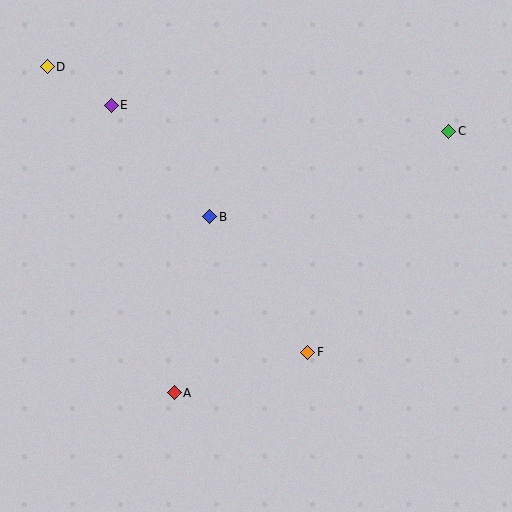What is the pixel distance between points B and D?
The distance between B and D is 221 pixels.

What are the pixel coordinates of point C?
Point C is at (449, 131).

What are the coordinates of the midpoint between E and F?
The midpoint between E and F is at (210, 229).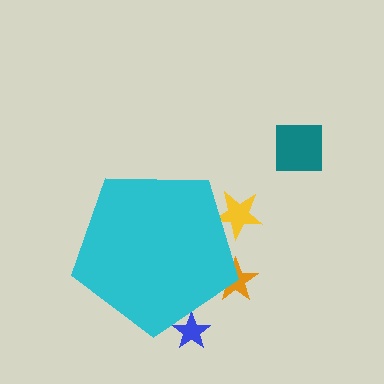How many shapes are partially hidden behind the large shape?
3 shapes are partially hidden.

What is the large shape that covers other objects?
A cyan pentagon.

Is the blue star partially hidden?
Yes, the blue star is partially hidden behind the cyan pentagon.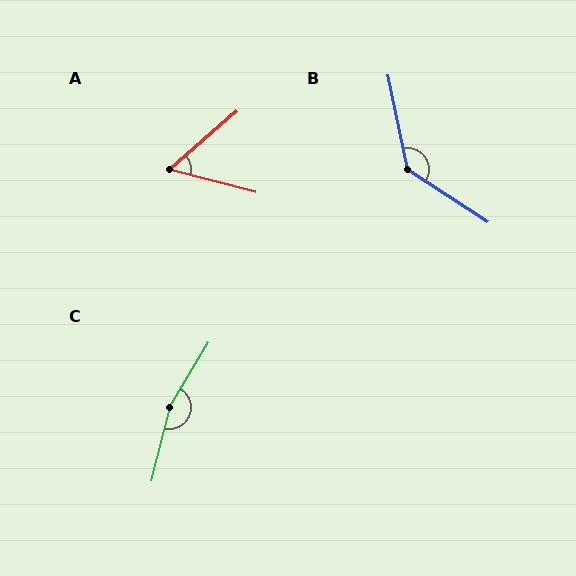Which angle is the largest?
C, at approximately 163 degrees.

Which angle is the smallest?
A, at approximately 55 degrees.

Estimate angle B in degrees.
Approximately 135 degrees.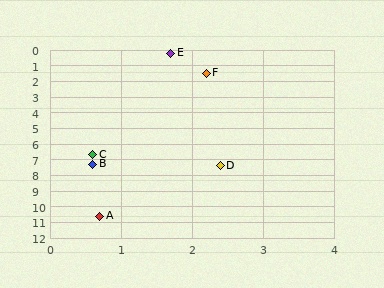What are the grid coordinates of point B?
Point B is at approximately (0.6, 7.3).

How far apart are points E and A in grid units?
Points E and A are about 10.4 grid units apart.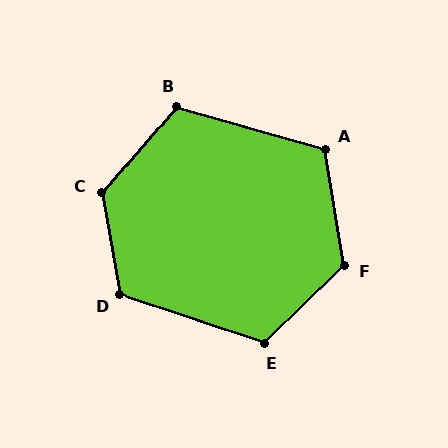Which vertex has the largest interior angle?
C, at approximately 129 degrees.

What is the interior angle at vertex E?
Approximately 117 degrees (obtuse).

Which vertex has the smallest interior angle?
A, at approximately 114 degrees.